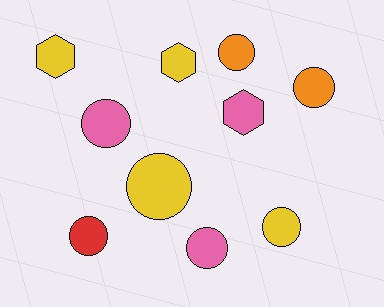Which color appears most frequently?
Yellow, with 4 objects.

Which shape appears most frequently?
Circle, with 7 objects.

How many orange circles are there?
There are 2 orange circles.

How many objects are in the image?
There are 10 objects.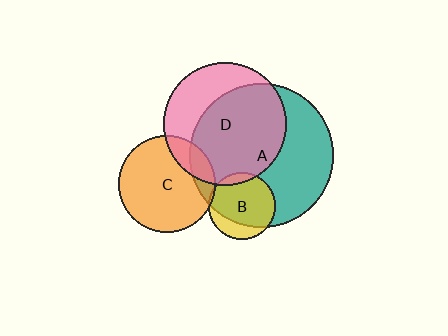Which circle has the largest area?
Circle A (teal).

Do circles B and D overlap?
Yes.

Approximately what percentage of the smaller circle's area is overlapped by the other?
Approximately 10%.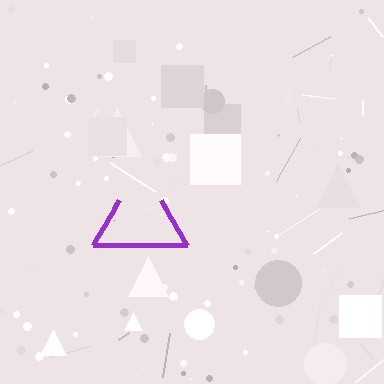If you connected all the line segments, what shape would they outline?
They would outline a triangle.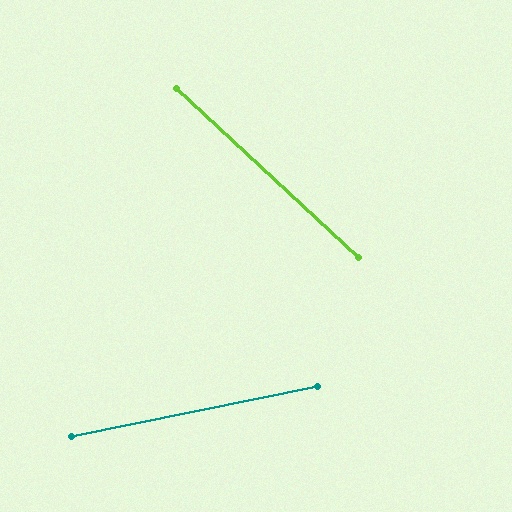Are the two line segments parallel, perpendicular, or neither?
Neither parallel nor perpendicular — they differ by about 54°.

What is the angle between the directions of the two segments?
Approximately 54 degrees.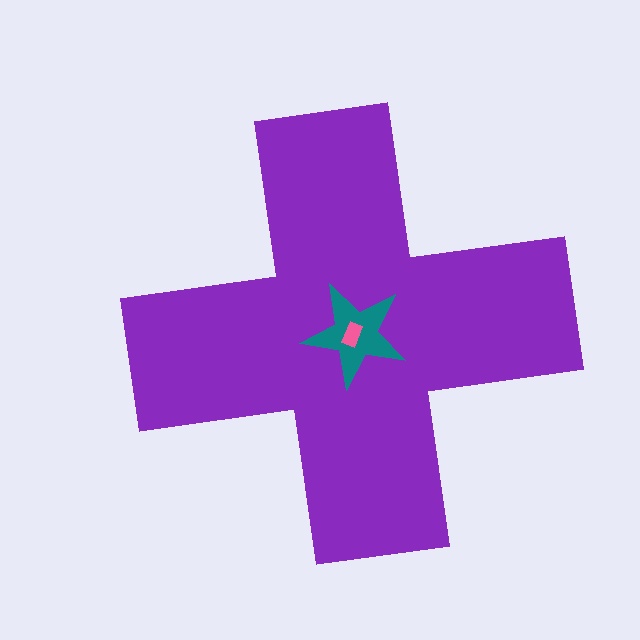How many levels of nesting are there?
3.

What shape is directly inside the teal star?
The pink rectangle.